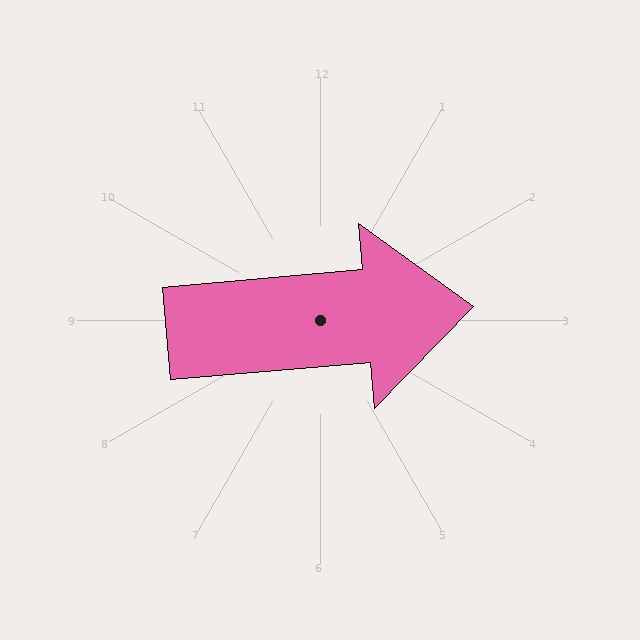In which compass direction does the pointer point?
East.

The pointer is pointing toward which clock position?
Roughly 3 o'clock.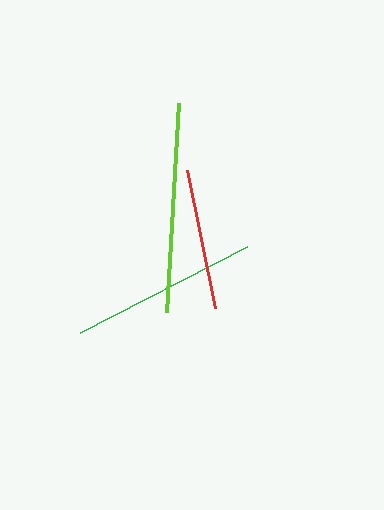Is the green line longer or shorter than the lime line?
The lime line is longer than the green line.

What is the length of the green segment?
The green segment is approximately 188 pixels long.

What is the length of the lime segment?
The lime segment is approximately 209 pixels long.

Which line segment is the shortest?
The red line is the shortest at approximately 141 pixels.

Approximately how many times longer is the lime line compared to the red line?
The lime line is approximately 1.5 times the length of the red line.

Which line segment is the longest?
The lime line is the longest at approximately 209 pixels.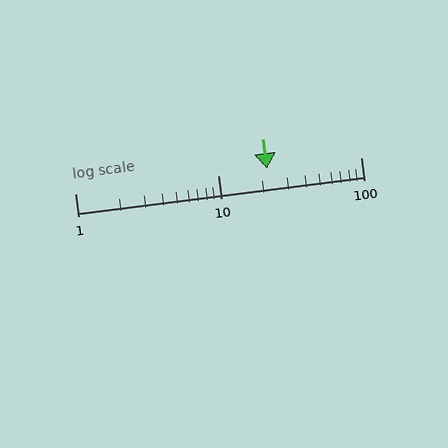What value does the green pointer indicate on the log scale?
The pointer indicates approximately 22.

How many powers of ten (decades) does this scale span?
The scale spans 2 decades, from 1 to 100.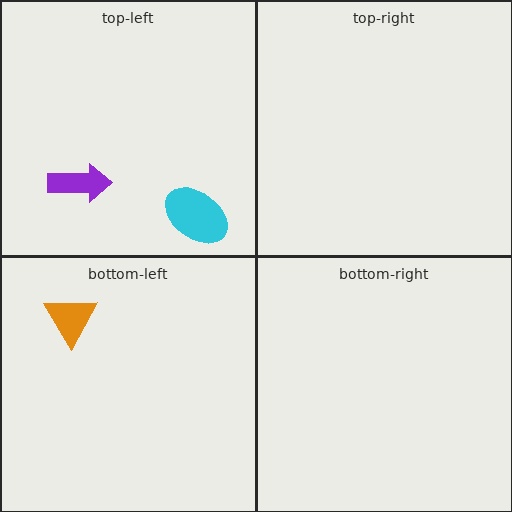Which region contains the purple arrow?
The top-left region.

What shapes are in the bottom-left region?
The orange triangle.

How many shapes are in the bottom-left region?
1.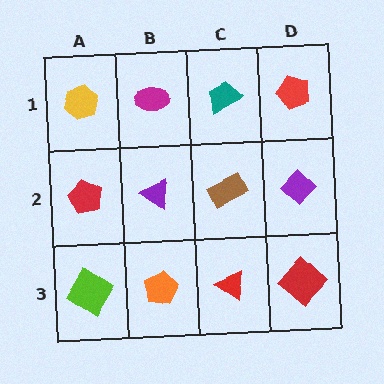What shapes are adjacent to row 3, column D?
A purple diamond (row 2, column D), a red triangle (row 3, column C).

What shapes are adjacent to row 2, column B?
A magenta ellipse (row 1, column B), an orange pentagon (row 3, column B), a red pentagon (row 2, column A), a brown rectangle (row 2, column C).